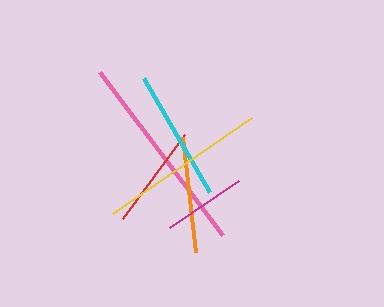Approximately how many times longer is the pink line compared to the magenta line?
The pink line is approximately 2.4 times the length of the magenta line.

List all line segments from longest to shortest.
From longest to shortest: pink, yellow, cyan, orange, red, magenta.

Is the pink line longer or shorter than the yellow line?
The pink line is longer than the yellow line.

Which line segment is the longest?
The pink line is the longest at approximately 204 pixels.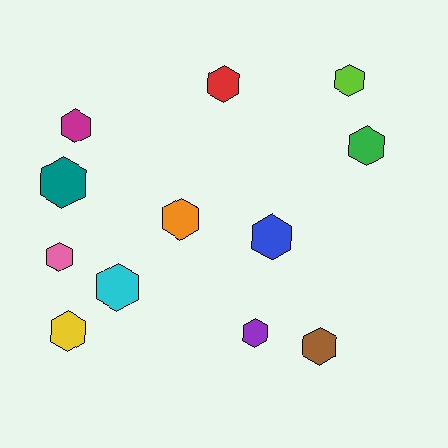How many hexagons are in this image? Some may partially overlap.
There are 12 hexagons.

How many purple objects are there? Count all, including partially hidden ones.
There is 1 purple object.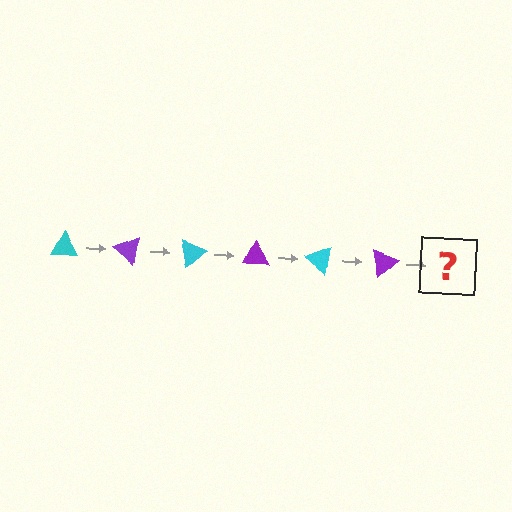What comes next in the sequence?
The next element should be a cyan triangle, rotated 240 degrees from the start.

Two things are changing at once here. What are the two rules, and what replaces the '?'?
The two rules are that it rotates 40 degrees each step and the color cycles through cyan and purple. The '?' should be a cyan triangle, rotated 240 degrees from the start.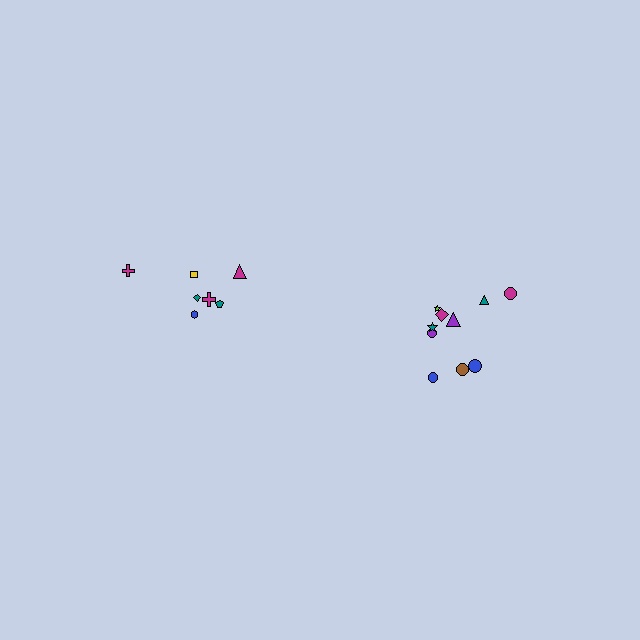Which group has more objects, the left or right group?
The right group.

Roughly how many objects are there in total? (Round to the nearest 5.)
Roughly 15 objects in total.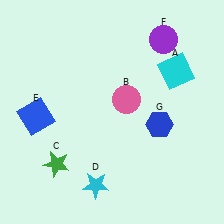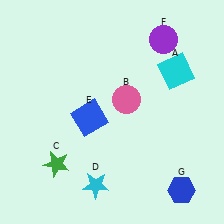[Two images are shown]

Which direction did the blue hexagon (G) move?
The blue hexagon (G) moved down.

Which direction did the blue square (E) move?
The blue square (E) moved right.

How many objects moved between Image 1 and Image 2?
2 objects moved between the two images.